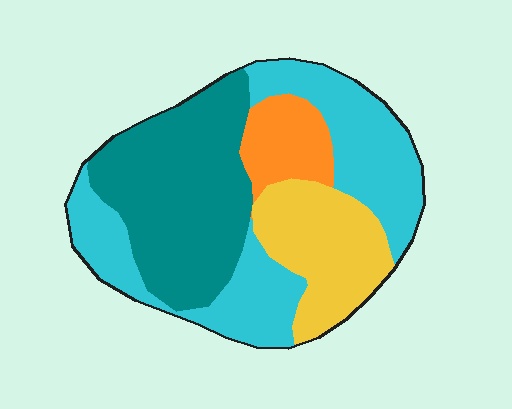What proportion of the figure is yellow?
Yellow covers around 20% of the figure.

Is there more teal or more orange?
Teal.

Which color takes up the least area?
Orange, at roughly 10%.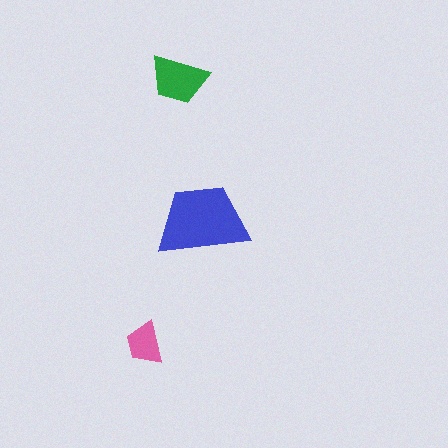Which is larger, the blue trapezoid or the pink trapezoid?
The blue one.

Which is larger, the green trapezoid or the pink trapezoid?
The green one.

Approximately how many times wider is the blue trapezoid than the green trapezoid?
About 1.5 times wider.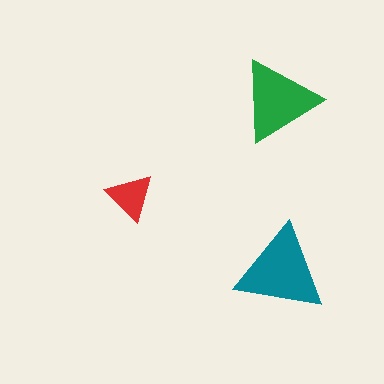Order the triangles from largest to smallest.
the teal one, the green one, the red one.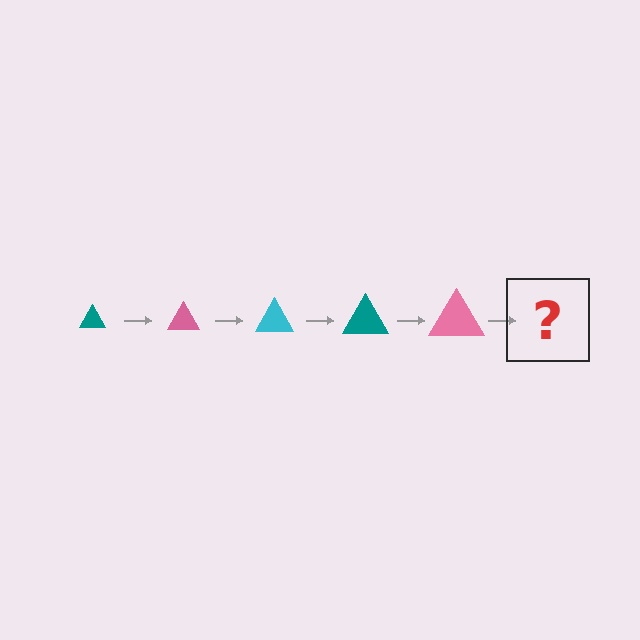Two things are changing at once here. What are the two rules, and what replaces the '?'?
The two rules are that the triangle grows larger each step and the color cycles through teal, pink, and cyan. The '?' should be a cyan triangle, larger than the previous one.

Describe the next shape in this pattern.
It should be a cyan triangle, larger than the previous one.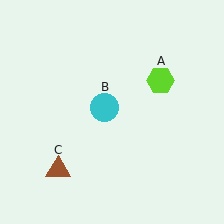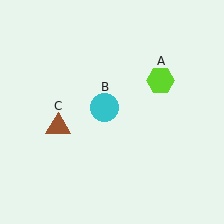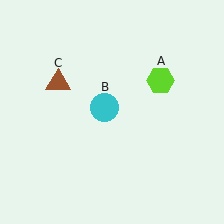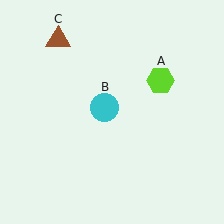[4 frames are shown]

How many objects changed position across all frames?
1 object changed position: brown triangle (object C).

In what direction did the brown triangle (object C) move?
The brown triangle (object C) moved up.